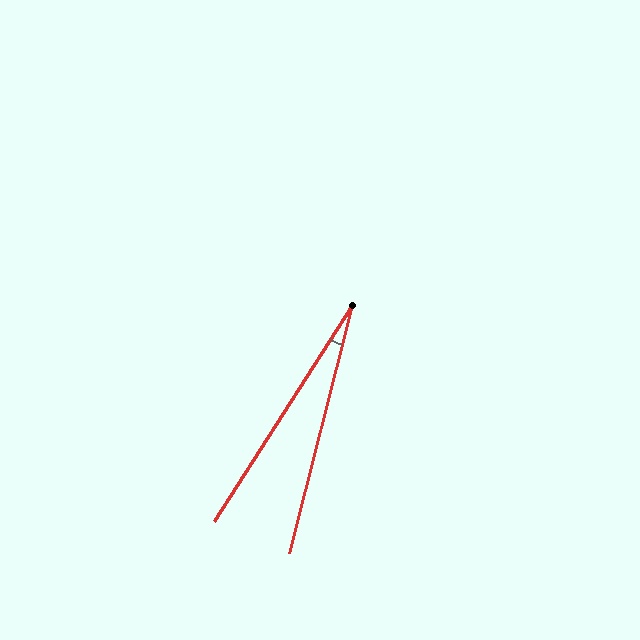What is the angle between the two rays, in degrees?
Approximately 18 degrees.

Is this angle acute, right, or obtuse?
It is acute.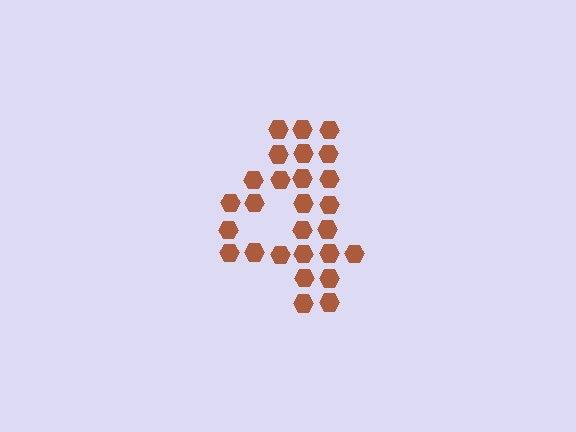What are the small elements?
The small elements are hexagons.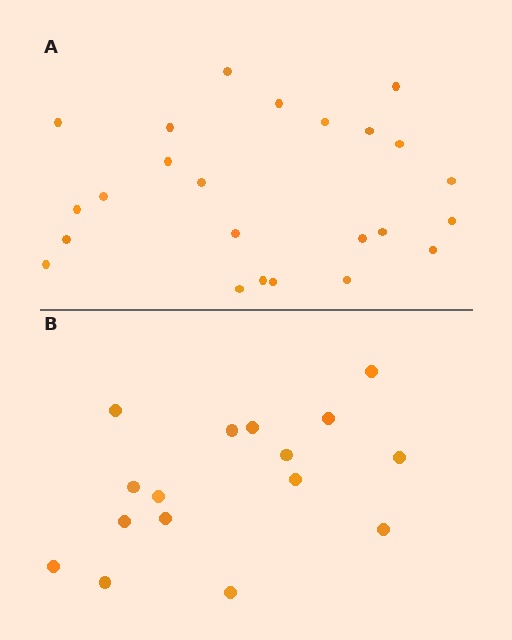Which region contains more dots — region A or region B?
Region A (the top region) has more dots.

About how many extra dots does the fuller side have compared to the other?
Region A has roughly 8 or so more dots than region B.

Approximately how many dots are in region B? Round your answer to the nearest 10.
About 20 dots. (The exact count is 16, which rounds to 20.)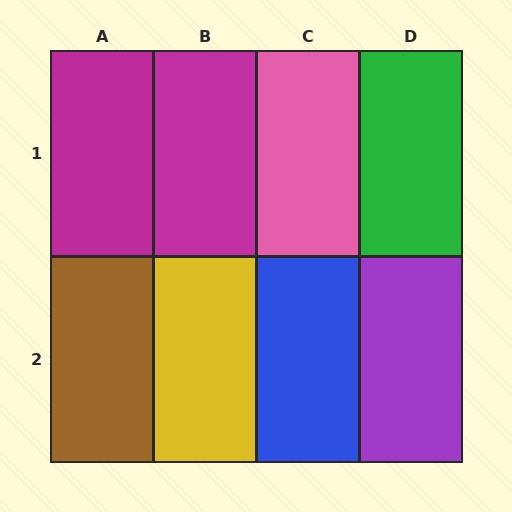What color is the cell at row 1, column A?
Magenta.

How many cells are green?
1 cell is green.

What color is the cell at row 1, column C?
Pink.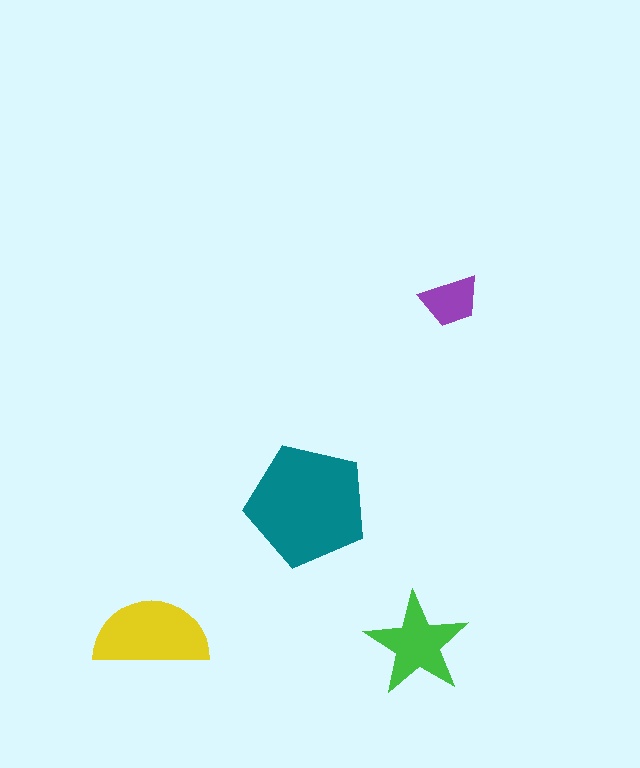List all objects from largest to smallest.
The teal pentagon, the yellow semicircle, the green star, the purple trapezoid.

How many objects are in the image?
There are 4 objects in the image.